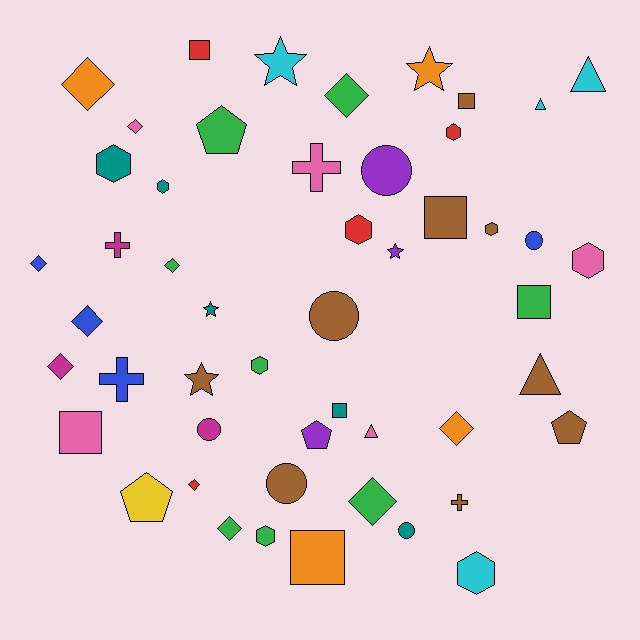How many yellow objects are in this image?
There is 1 yellow object.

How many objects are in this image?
There are 50 objects.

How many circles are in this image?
There are 6 circles.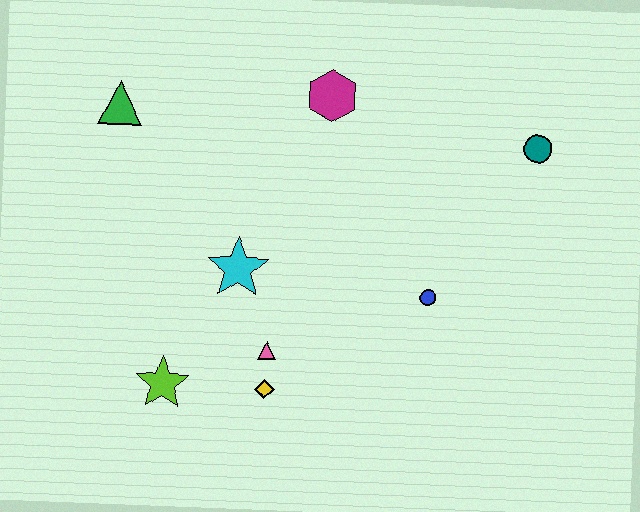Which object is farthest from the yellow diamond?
The teal circle is farthest from the yellow diamond.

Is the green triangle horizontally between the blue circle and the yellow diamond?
No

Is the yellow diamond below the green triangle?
Yes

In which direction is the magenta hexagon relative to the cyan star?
The magenta hexagon is above the cyan star.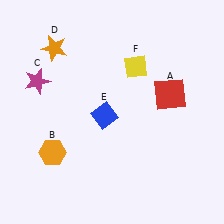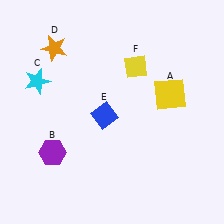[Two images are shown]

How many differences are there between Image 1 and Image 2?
There are 3 differences between the two images.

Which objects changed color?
A changed from red to yellow. B changed from orange to purple. C changed from magenta to cyan.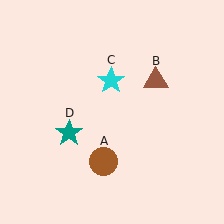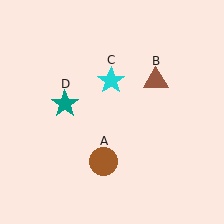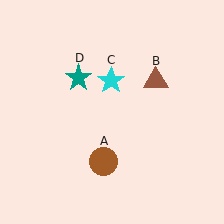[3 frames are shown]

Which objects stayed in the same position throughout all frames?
Brown circle (object A) and brown triangle (object B) and cyan star (object C) remained stationary.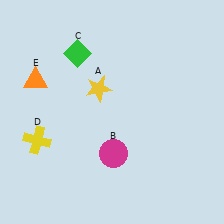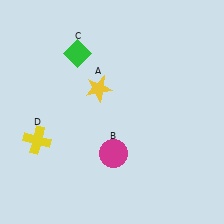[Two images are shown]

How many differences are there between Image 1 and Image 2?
There is 1 difference between the two images.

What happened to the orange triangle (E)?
The orange triangle (E) was removed in Image 2. It was in the top-left area of Image 1.